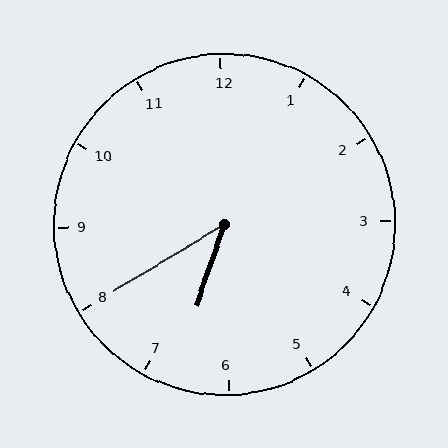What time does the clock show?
6:40.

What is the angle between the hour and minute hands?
Approximately 40 degrees.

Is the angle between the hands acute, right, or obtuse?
It is acute.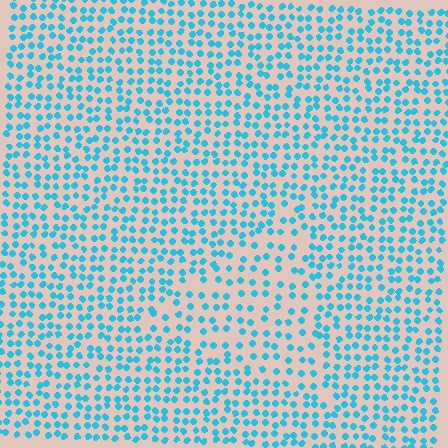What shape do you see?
I see a triangle.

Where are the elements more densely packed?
The elements are more densely packed outside the triangle boundary.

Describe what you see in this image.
The image contains small cyan elements arranged at two different densities. A triangle-shaped region is visible where the elements are less densely packed than the surrounding area.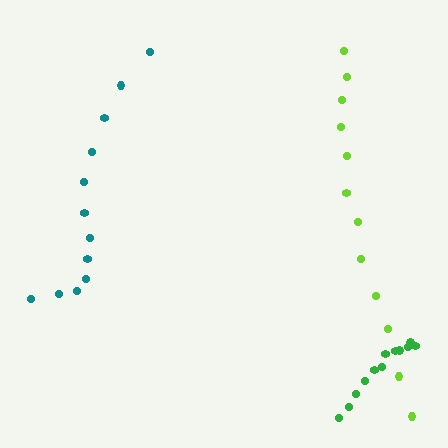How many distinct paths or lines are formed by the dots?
There are 3 distinct paths.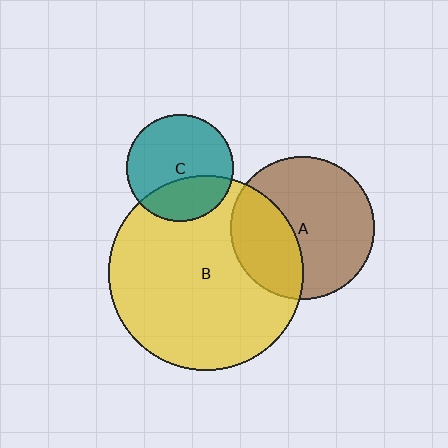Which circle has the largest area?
Circle B (yellow).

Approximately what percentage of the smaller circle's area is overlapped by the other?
Approximately 35%.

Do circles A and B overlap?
Yes.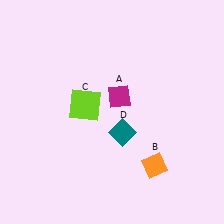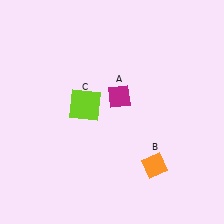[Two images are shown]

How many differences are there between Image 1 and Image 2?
There is 1 difference between the two images.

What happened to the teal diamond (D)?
The teal diamond (D) was removed in Image 2. It was in the bottom-right area of Image 1.